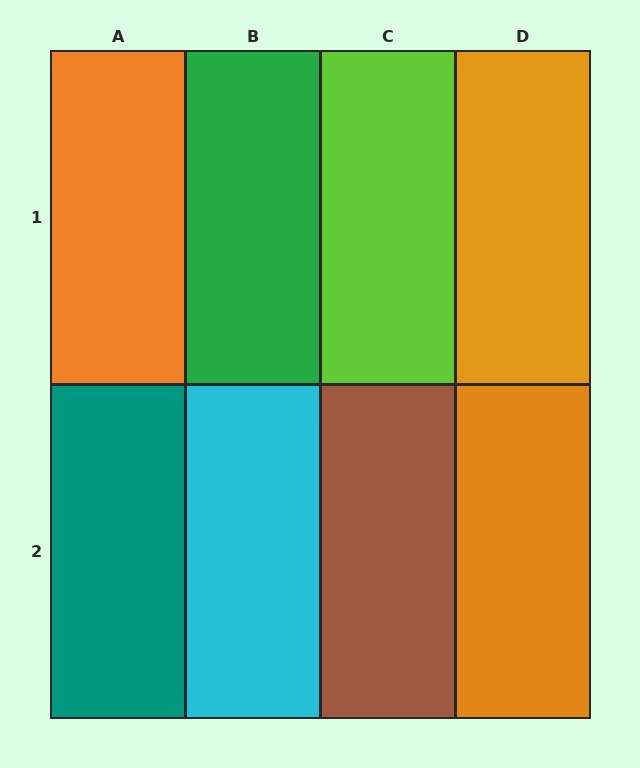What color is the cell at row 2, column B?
Cyan.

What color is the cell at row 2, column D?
Orange.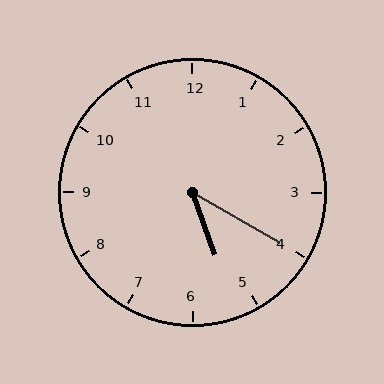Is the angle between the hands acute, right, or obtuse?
It is acute.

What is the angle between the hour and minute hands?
Approximately 40 degrees.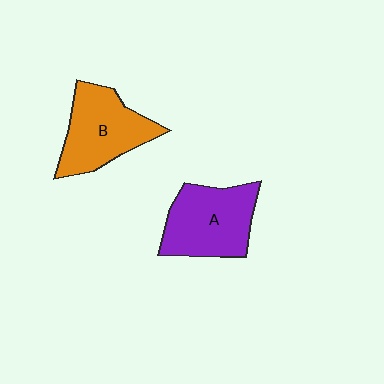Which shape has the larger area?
Shape A (purple).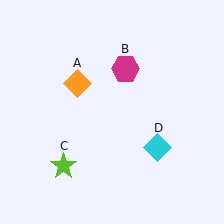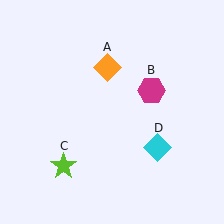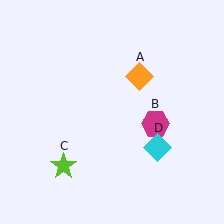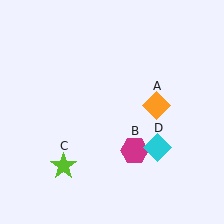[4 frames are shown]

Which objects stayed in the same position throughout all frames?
Lime star (object C) and cyan diamond (object D) remained stationary.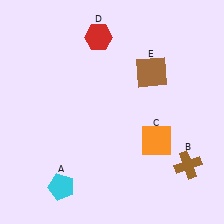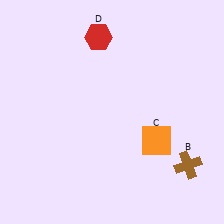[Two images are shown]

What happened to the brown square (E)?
The brown square (E) was removed in Image 2. It was in the top-right area of Image 1.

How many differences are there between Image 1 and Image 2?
There are 2 differences between the two images.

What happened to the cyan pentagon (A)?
The cyan pentagon (A) was removed in Image 2. It was in the bottom-left area of Image 1.